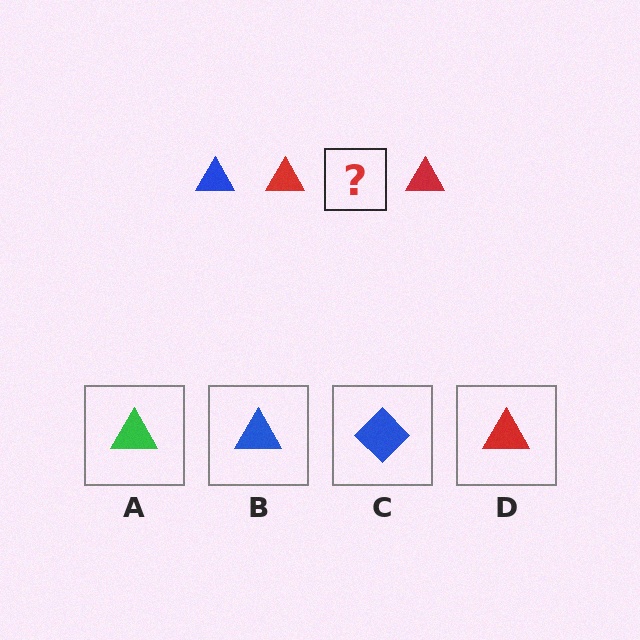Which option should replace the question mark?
Option B.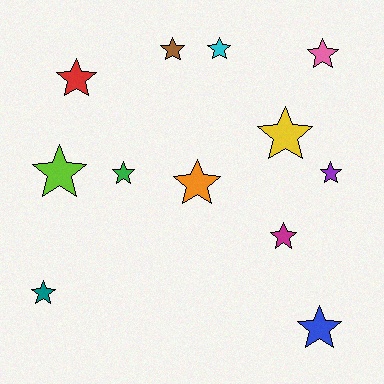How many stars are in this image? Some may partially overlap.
There are 12 stars.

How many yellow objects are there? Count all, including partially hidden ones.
There is 1 yellow object.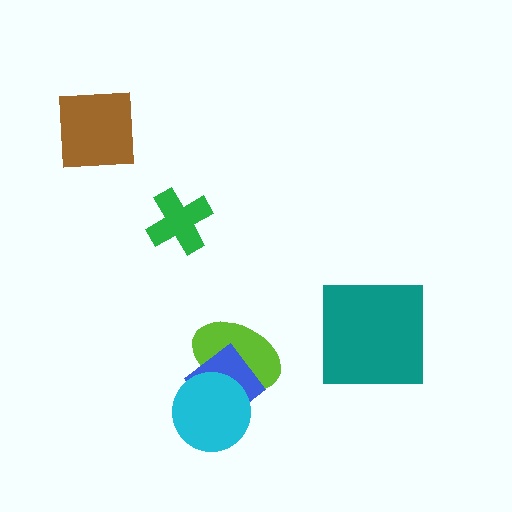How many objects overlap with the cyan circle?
2 objects overlap with the cyan circle.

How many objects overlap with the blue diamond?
2 objects overlap with the blue diamond.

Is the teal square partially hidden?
No, no other shape covers it.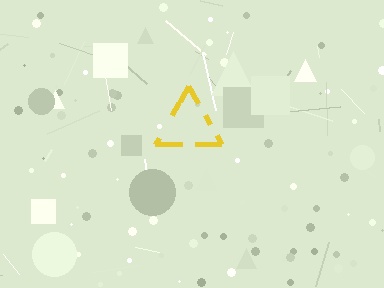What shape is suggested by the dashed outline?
The dashed outline suggests a triangle.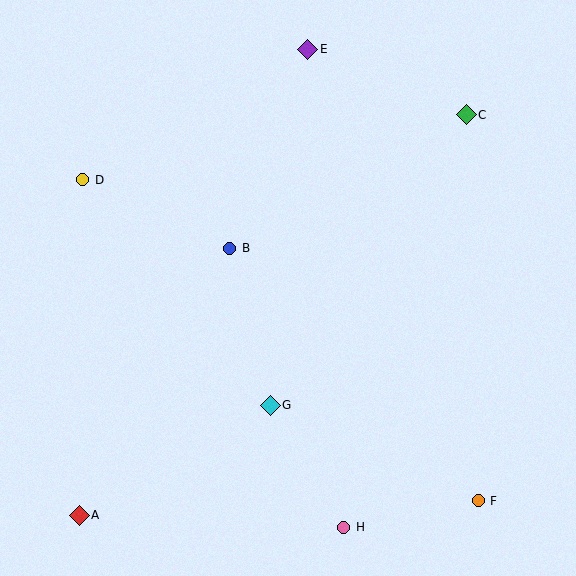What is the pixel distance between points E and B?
The distance between E and B is 214 pixels.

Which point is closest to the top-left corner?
Point D is closest to the top-left corner.